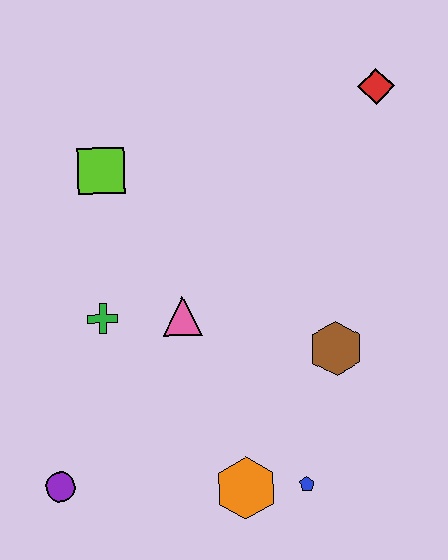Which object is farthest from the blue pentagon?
The red diamond is farthest from the blue pentagon.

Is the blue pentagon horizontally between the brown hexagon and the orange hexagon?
Yes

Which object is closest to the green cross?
The pink triangle is closest to the green cross.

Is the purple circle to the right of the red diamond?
No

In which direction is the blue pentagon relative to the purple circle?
The blue pentagon is to the right of the purple circle.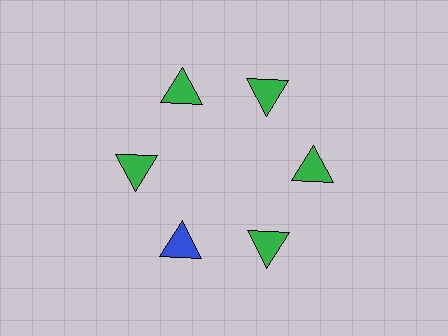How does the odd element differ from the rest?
It has a different color: blue instead of green.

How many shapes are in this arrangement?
There are 6 shapes arranged in a ring pattern.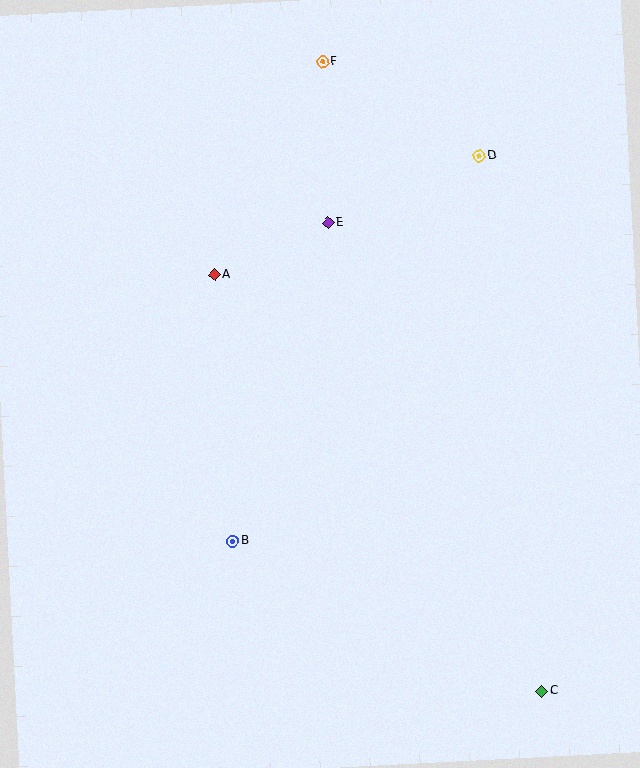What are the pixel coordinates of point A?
Point A is at (215, 275).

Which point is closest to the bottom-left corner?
Point B is closest to the bottom-left corner.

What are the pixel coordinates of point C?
Point C is at (542, 691).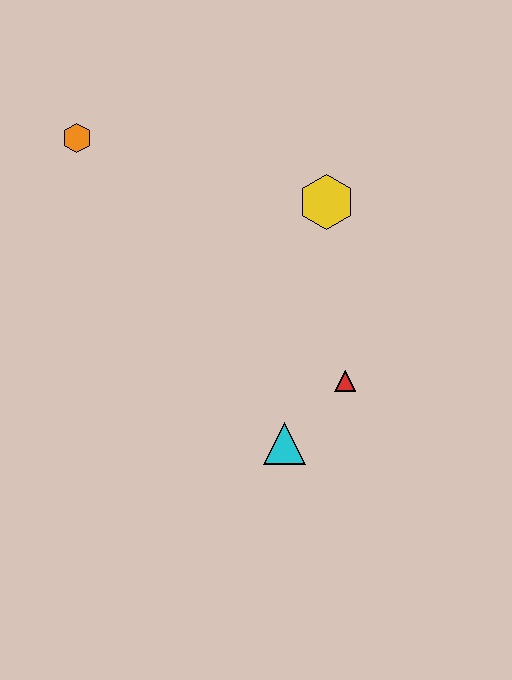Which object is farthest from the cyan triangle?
The orange hexagon is farthest from the cyan triangle.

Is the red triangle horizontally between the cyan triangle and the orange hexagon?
No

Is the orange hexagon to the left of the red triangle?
Yes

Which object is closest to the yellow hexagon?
The red triangle is closest to the yellow hexagon.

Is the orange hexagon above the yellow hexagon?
Yes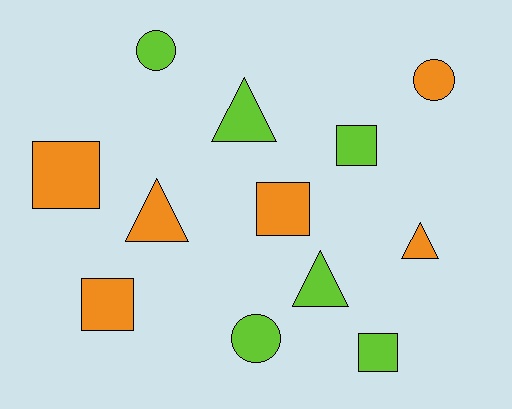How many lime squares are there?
There are 2 lime squares.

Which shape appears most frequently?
Square, with 5 objects.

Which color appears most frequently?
Lime, with 6 objects.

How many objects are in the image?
There are 12 objects.